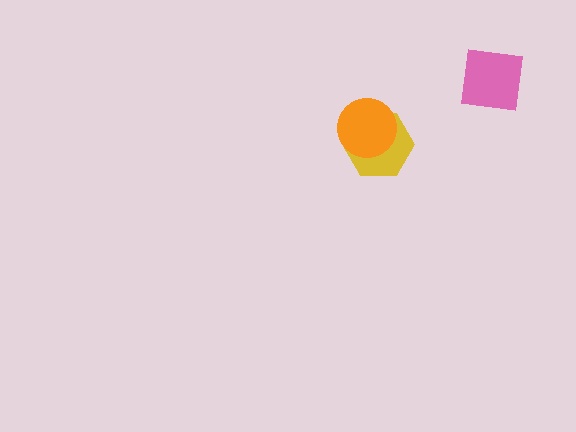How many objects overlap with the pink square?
0 objects overlap with the pink square.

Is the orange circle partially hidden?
No, no other shape covers it.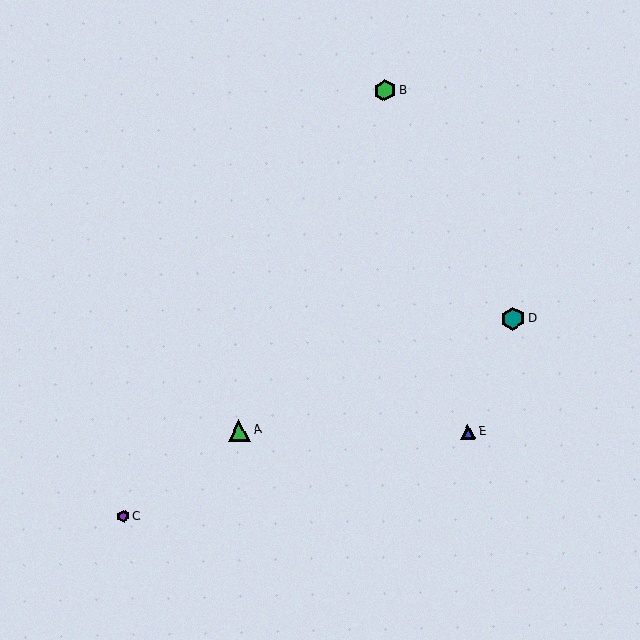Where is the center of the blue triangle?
The center of the blue triangle is at (468, 432).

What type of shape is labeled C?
Shape C is a purple hexagon.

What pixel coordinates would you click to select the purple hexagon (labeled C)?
Click at (124, 516) to select the purple hexagon C.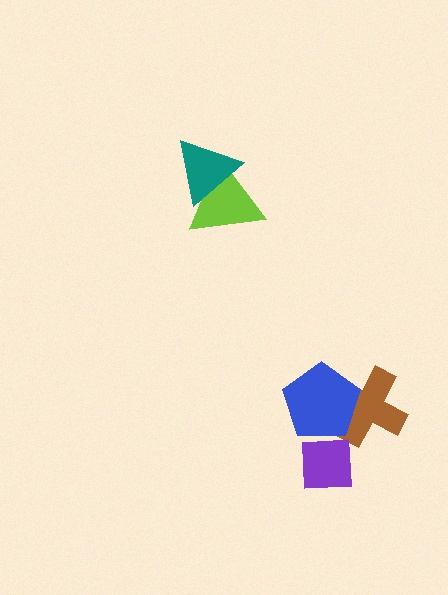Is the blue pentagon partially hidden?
Yes, it is partially covered by another shape.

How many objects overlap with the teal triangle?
1 object overlaps with the teal triangle.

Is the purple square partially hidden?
No, no other shape covers it.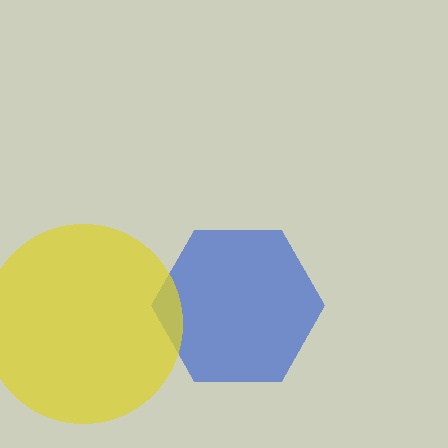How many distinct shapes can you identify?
There are 2 distinct shapes: a blue hexagon, a yellow circle.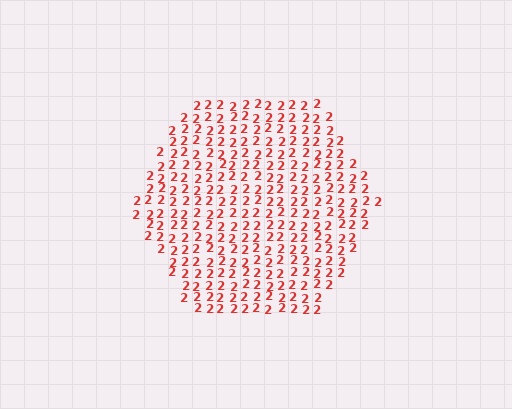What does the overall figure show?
The overall figure shows a hexagon.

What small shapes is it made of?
It is made of small digit 2's.